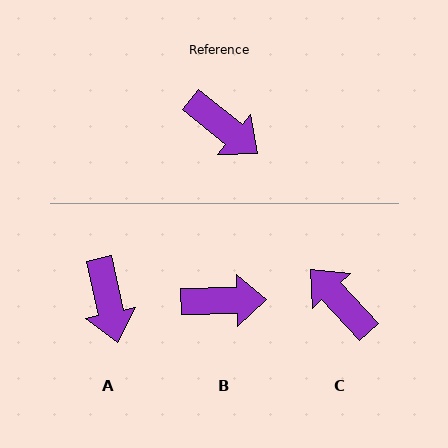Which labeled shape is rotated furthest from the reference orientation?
C, about 172 degrees away.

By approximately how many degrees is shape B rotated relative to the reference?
Approximately 40 degrees counter-clockwise.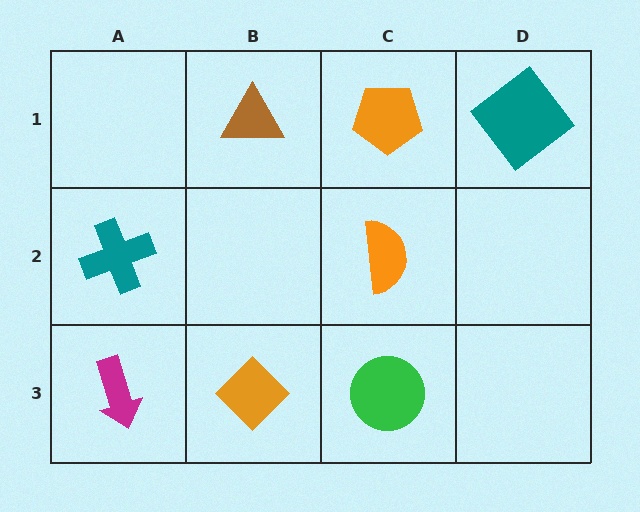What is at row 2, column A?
A teal cross.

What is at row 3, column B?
An orange diamond.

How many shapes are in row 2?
2 shapes.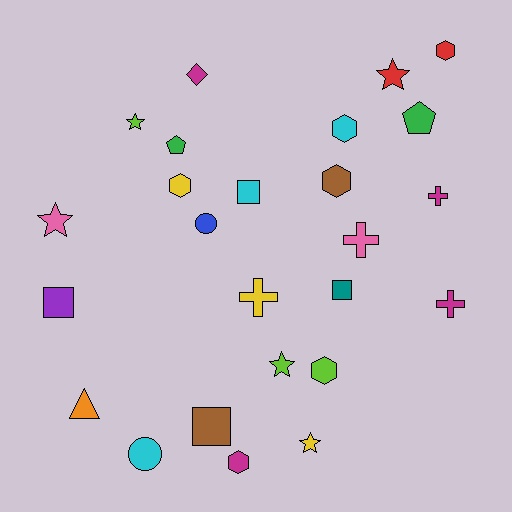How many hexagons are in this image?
There are 6 hexagons.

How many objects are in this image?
There are 25 objects.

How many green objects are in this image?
There are 2 green objects.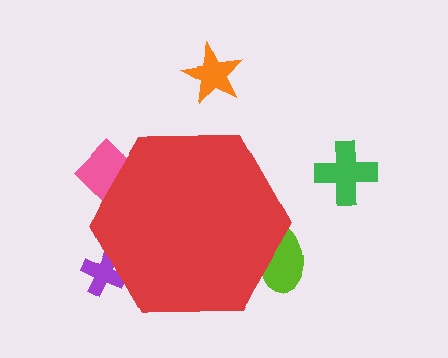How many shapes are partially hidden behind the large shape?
3 shapes are partially hidden.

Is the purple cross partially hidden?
Yes, the purple cross is partially hidden behind the red hexagon.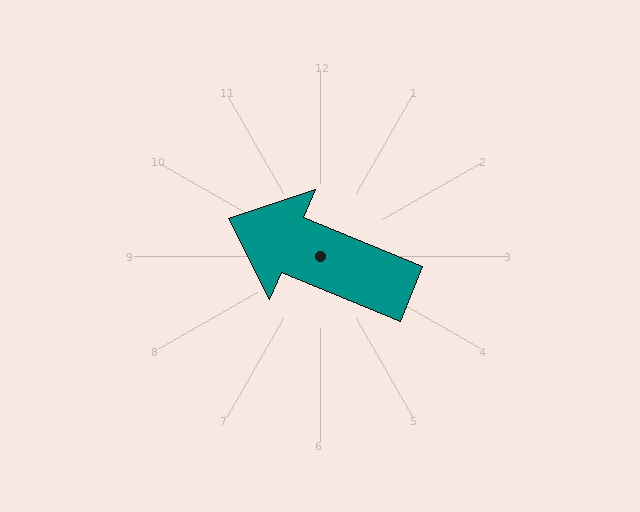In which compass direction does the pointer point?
West.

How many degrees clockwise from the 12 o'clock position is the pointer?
Approximately 292 degrees.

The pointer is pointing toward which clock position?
Roughly 10 o'clock.